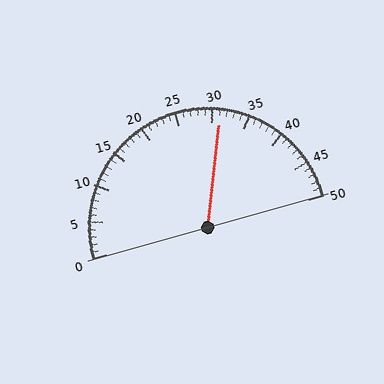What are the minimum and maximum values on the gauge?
The gauge ranges from 0 to 50.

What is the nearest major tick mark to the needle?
The nearest major tick mark is 30.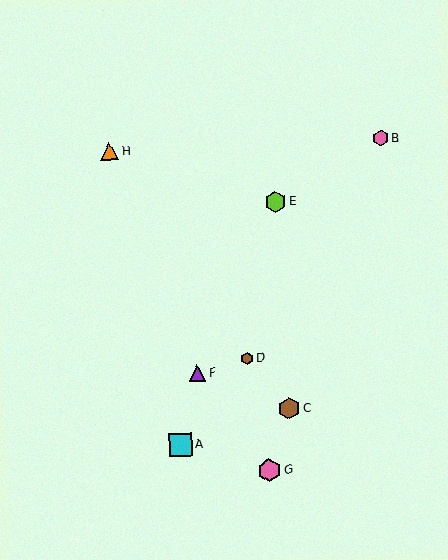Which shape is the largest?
The cyan square (labeled A) is the largest.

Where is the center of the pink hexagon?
The center of the pink hexagon is at (381, 138).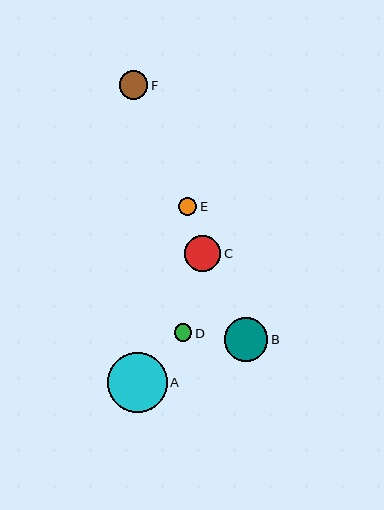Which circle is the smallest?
Circle D is the smallest with a size of approximately 18 pixels.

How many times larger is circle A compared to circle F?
Circle A is approximately 2.1 times the size of circle F.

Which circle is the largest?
Circle A is the largest with a size of approximately 60 pixels.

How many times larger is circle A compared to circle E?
Circle A is approximately 3.2 times the size of circle E.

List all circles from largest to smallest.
From largest to smallest: A, B, C, F, E, D.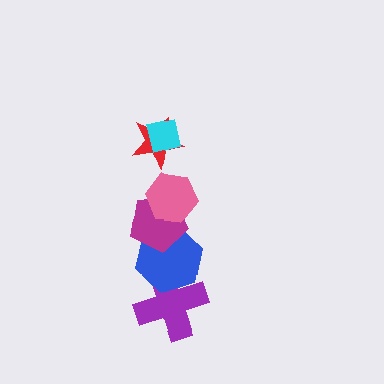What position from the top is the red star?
The red star is 2nd from the top.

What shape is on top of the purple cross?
The blue hexagon is on top of the purple cross.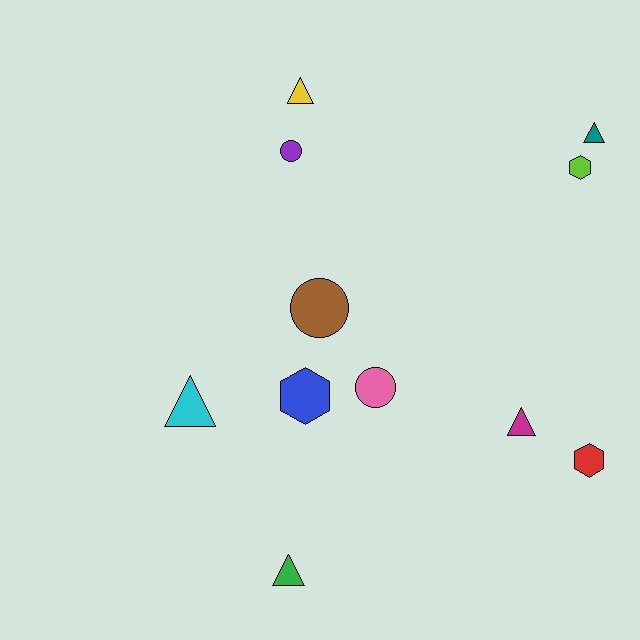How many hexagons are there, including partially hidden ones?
There are 3 hexagons.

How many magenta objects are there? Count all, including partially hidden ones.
There is 1 magenta object.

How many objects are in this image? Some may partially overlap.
There are 11 objects.